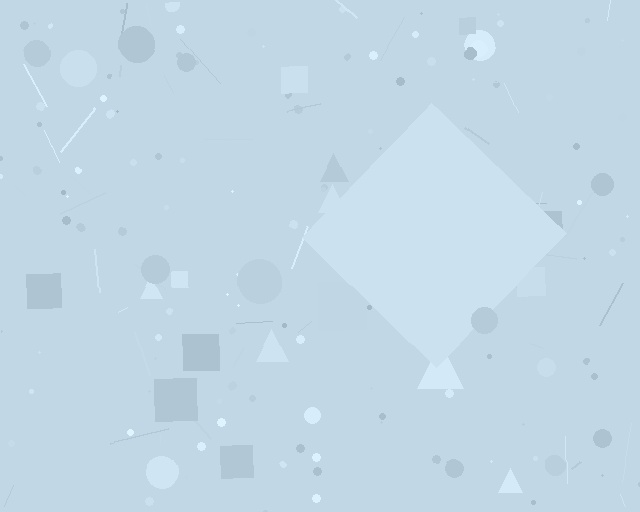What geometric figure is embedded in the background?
A diamond is embedded in the background.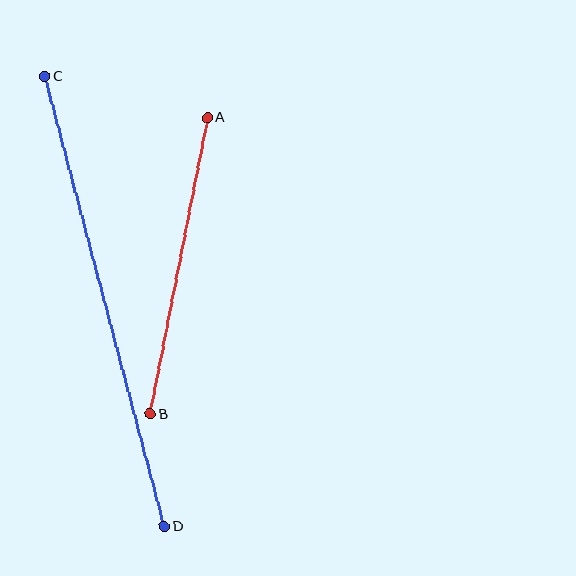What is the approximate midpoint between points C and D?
The midpoint is at approximately (104, 302) pixels.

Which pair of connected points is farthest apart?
Points C and D are farthest apart.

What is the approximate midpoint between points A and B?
The midpoint is at approximately (179, 266) pixels.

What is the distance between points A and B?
The distance is approximately 302 pixels.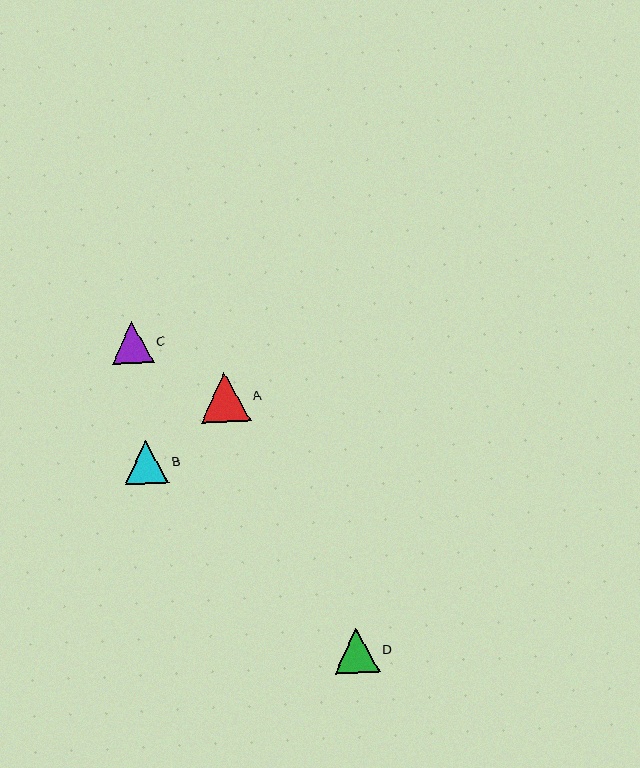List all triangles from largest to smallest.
From largest to smallest: A, D, B, C.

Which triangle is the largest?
Triangle A is the largest with a size of approximately 50 pixels.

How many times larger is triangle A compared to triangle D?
Triangle A is approximately 1.1 times the size of triangle D.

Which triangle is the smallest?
Triangle C is the smallest with a size of approximately 42 pixels.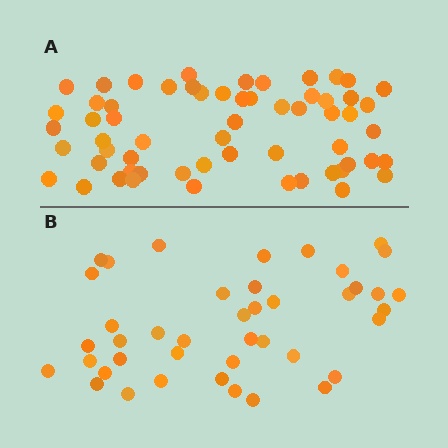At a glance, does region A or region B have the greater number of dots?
Region A (the top region) has more dots.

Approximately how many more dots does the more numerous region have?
Region A has approximately 20 more dots than region B.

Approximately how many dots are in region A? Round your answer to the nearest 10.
About 60 dots.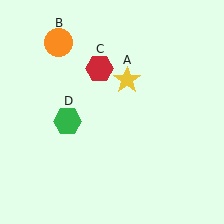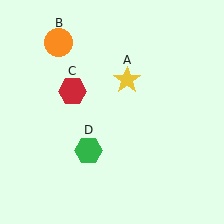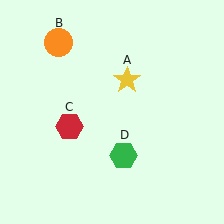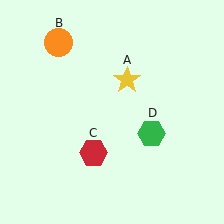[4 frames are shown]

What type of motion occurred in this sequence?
The red hexagon (object C), green hexagon (object D) rotated counterclockwise around the center of the scene.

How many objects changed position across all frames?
2 objects changed position: red hexagon (object C), green hexagon (object D).